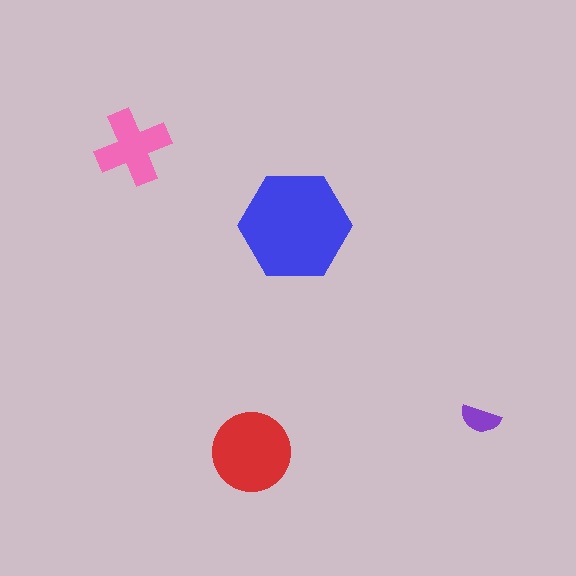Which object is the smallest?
The purple semicircle.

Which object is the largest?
The blue hexagon.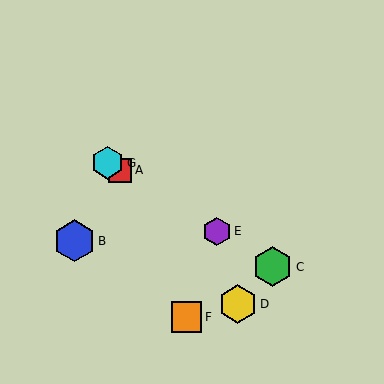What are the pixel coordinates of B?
Object B is at (74, 241).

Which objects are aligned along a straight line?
Objects A, C, E, G are aligned along a straight line.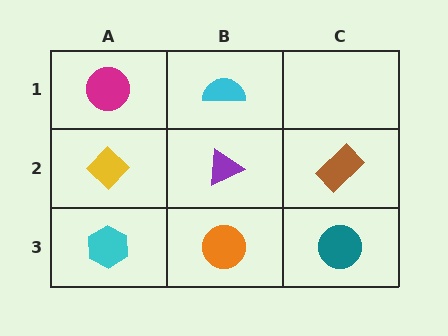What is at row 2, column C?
A brown rectangle.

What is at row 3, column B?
An orange circle.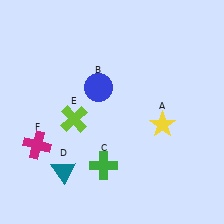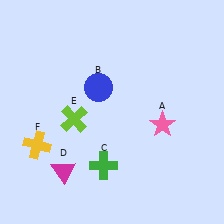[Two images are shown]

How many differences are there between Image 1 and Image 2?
There are 3 differences between the two images.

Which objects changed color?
A changed from yellow to pink. D changed from teal to magenta. F changed from magenta to yellow.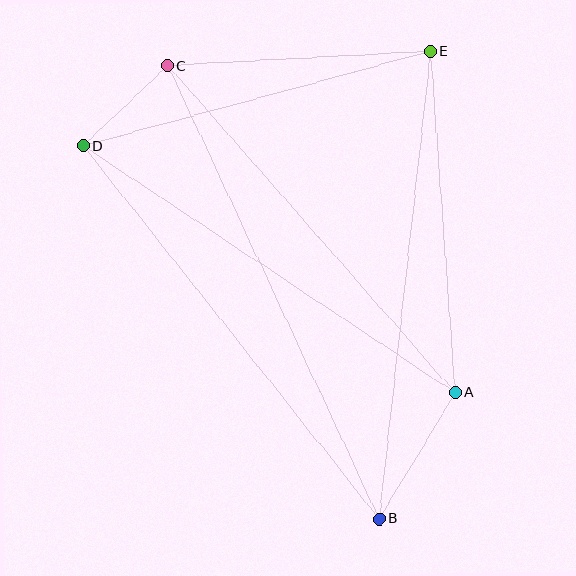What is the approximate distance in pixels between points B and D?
The distance between B and D is approximately 476 pixels.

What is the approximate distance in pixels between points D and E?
The distance between D and E is approximately 360 pixels.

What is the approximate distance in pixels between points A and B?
The distance between A and B is approximately 148 pixels.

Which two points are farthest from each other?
Points B and C are farthest from each other.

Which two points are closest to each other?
Points C and D are closest to each other.